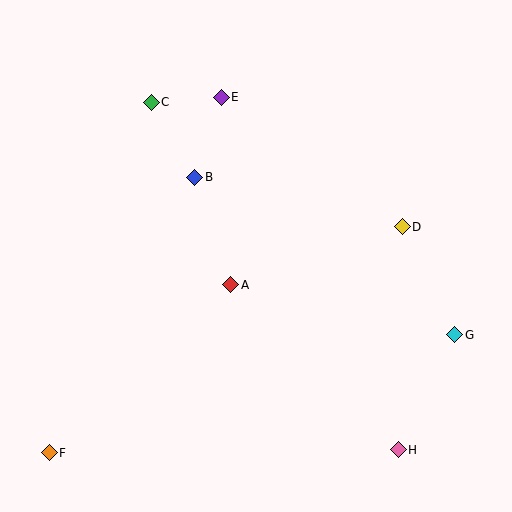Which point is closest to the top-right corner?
Point D is closest to the top-right corner.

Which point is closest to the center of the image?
Point A at (231, 285) is closest to the center.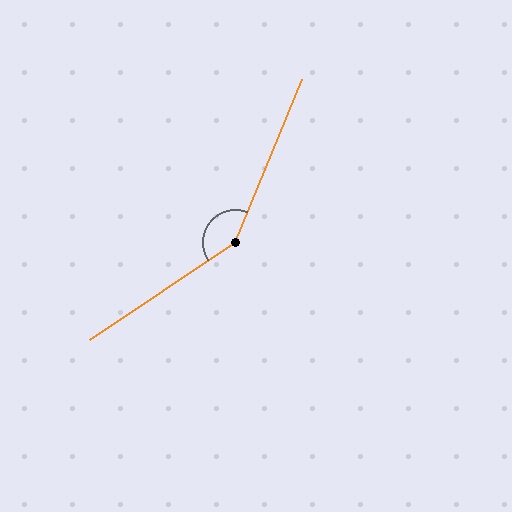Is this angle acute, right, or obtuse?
It is obtuse.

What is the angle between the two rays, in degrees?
Approximately 147 degrees.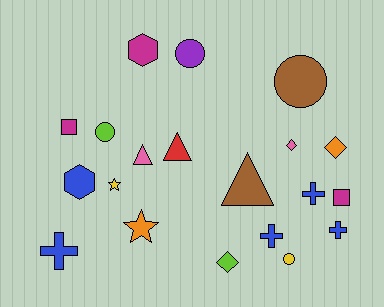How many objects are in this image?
There are 20 objects.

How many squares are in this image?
There are 2 squares.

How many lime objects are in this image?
There are 2 lime objects.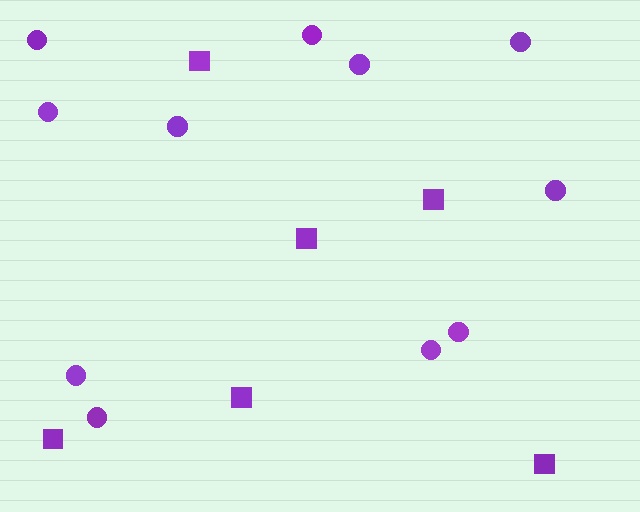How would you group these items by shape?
There are 2 groups: one group of circles (11) and one group of squares (6).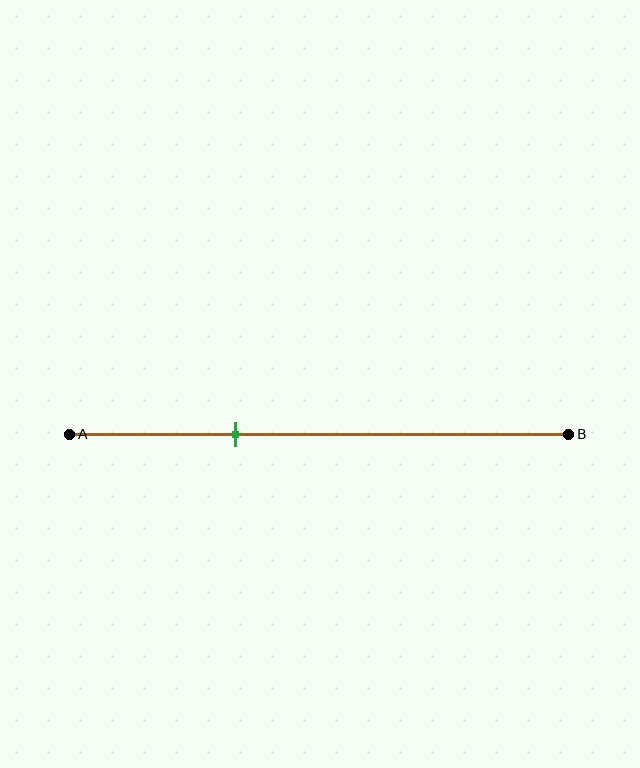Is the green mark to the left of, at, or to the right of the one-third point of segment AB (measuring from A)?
The green mark is approximately at the one-third point of segment AB.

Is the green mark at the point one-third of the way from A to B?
Yes, the mark is approximately at the one-third point.